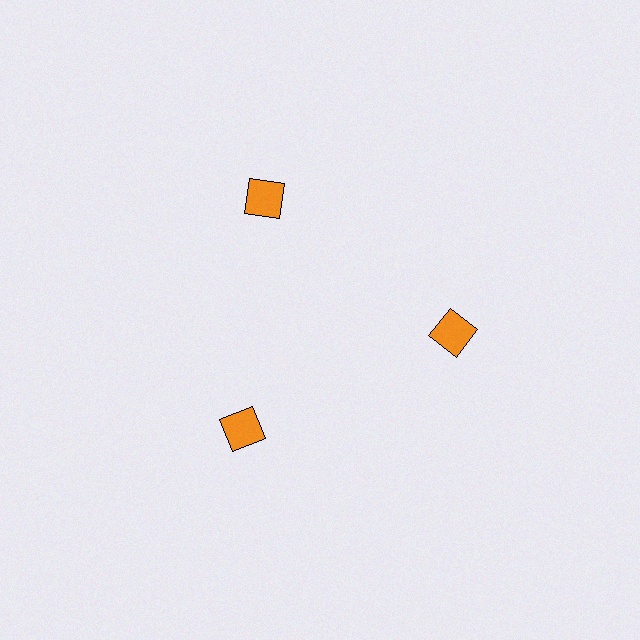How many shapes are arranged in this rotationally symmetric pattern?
There are 3 shapes, arranged in 3 groups of 1.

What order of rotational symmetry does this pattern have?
This pattern has 3-fold rotational symmetry.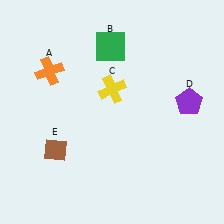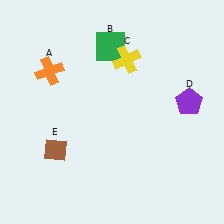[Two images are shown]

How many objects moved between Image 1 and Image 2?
1 object moved between the two images.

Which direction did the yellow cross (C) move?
The yellow cross (C) moved up.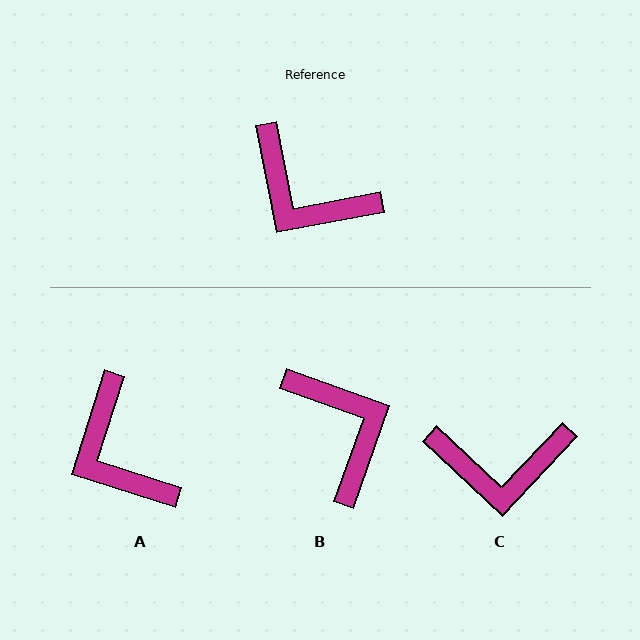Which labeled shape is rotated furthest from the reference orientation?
B, about 149 degrees away.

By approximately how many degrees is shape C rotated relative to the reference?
Approximately 36 degrees counter-clockwise.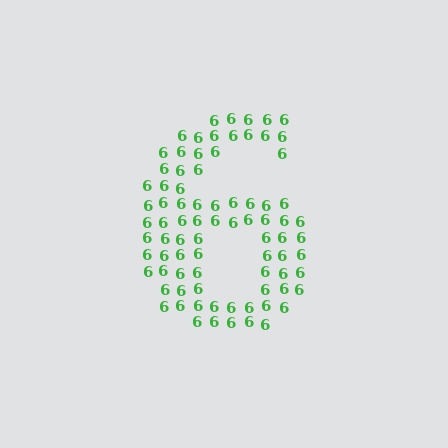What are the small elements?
The small elements are digit 6's.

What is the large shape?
The large shape is the digit 6.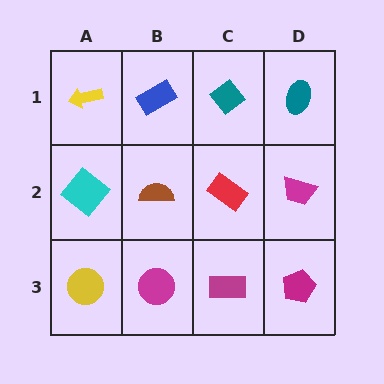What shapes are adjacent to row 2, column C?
A teal diamond (row 1, column C), a magenta rectangle (row 3, column C), a brown semicircle (row 2, column B), a magenta trapezoid (row 2, column D).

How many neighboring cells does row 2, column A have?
3.